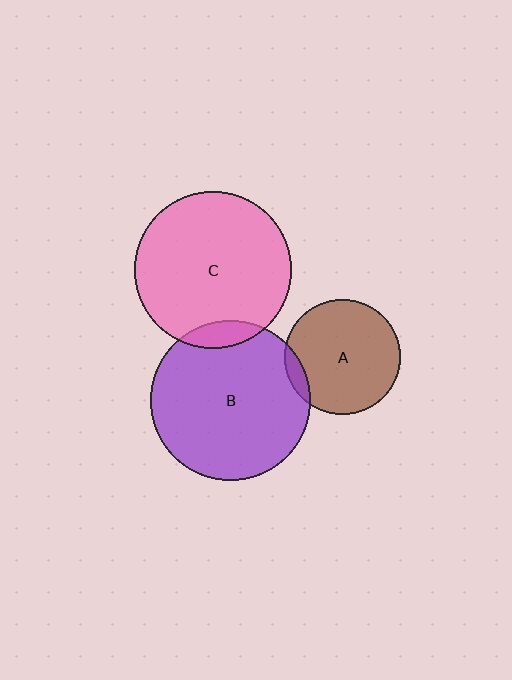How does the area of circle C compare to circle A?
Approximately 1.9 times.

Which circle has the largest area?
Circle B (purple).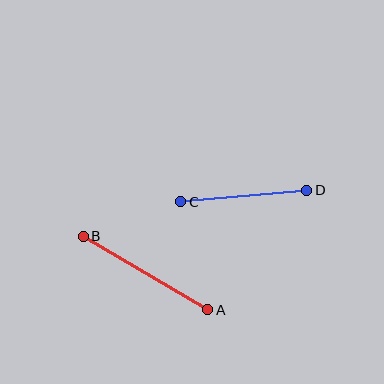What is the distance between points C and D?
The distance is approximately 126 pixels.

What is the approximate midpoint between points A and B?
The midpoint is at approximately (145, 273) pixels.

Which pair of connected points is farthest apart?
Points A and B are farthest apart.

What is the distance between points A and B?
The distance is approximately 145 pixels.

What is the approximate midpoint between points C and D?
The midpoint is at approximately (244, 196) pixels.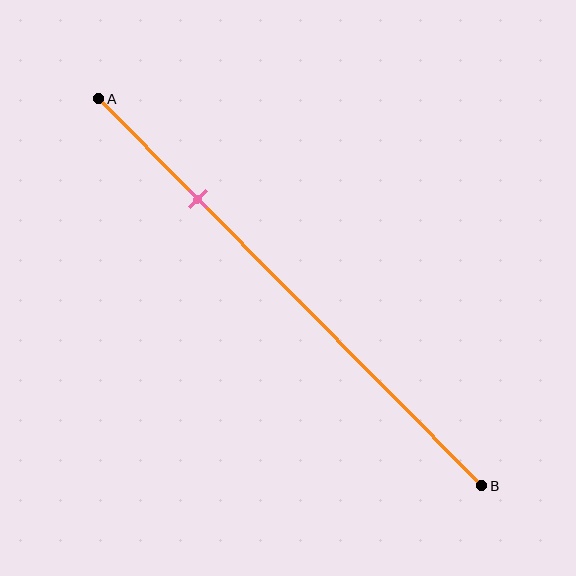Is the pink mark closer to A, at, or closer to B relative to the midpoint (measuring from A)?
The pink mark is closer to point A than the midpoint of segment AB.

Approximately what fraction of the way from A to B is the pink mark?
The pink mark is approximately 25% of the way from A to B.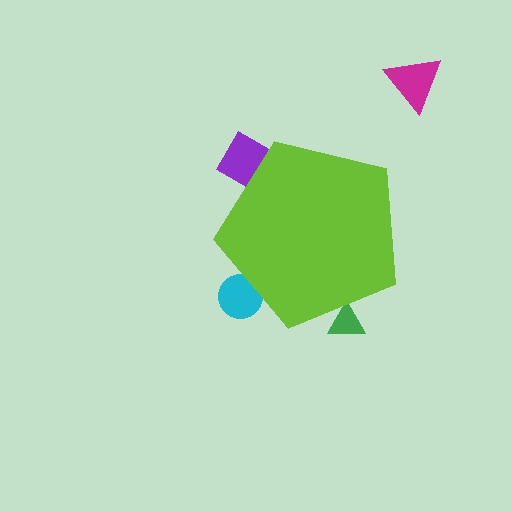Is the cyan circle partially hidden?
Yes, the cyan circle is partially hidden behind the lime pentagon.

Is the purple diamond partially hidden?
Yes, the purple diamond is partially hidden behind the lime pentagon.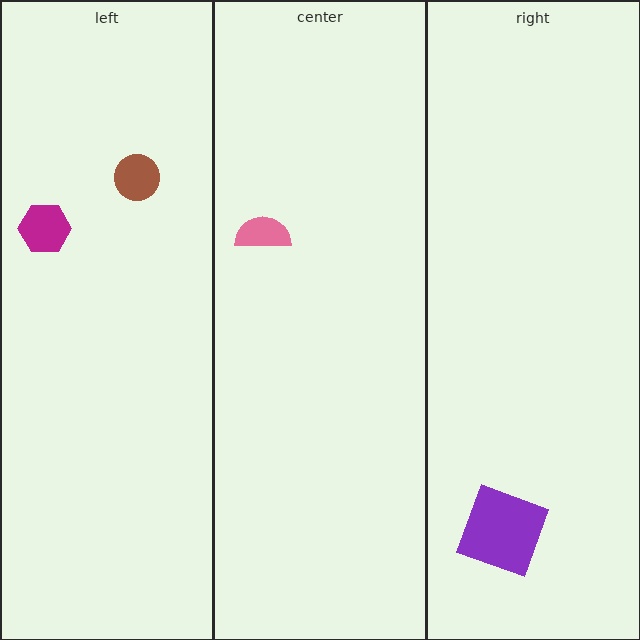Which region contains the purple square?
The right region.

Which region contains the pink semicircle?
The center region.